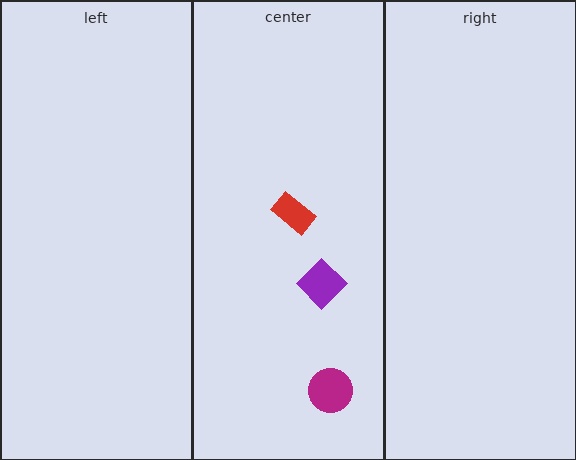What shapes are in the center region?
The magenta circle, the purple diamond, the red rectangle.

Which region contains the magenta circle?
The center region.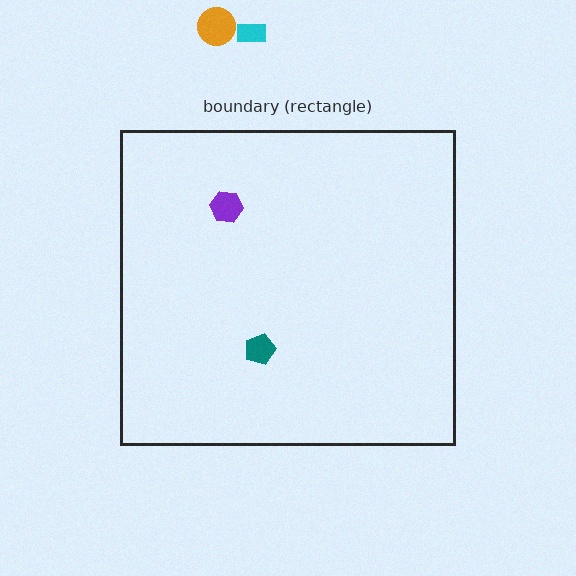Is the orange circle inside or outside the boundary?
Outside.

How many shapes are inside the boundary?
2 inside, 2 outside.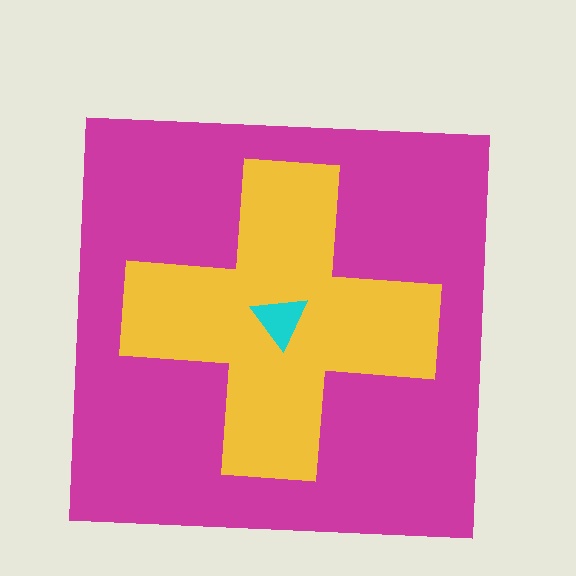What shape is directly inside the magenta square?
The yellow cross.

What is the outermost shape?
The magenta square.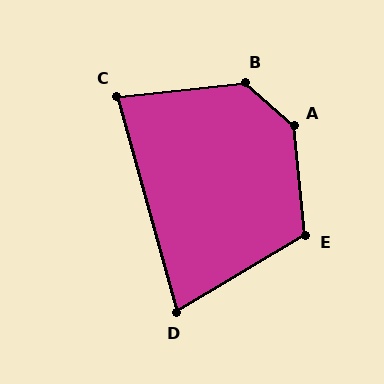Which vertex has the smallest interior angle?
D, at approximately 74 degrees.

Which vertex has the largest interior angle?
A, at approximately 138 degrees.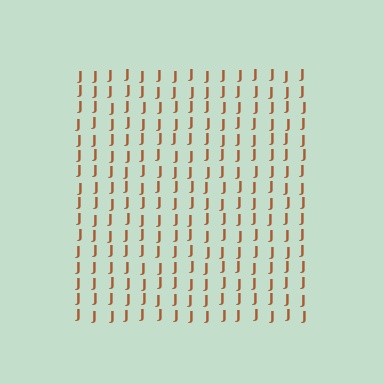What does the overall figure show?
The overall figure shows a square.